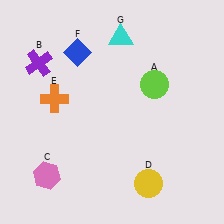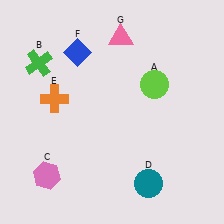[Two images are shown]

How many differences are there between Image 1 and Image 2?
There are 3 differences between the two images.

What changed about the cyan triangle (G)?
In Image 1, G is cyan. In Image 2, it changed to pink.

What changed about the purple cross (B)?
In Image 1, B is purple. In Image 2, it changed to green.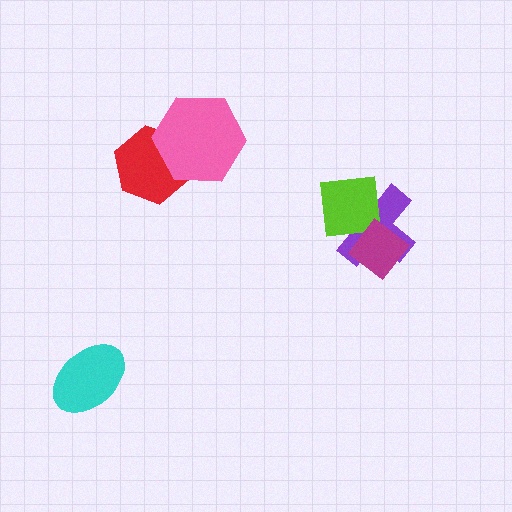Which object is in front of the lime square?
The magenta diamond is in front of the lime square.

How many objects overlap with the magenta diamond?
2 objects overlap with the magenta diamond.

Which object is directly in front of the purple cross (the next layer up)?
The lime square is directly in front of the purple cross.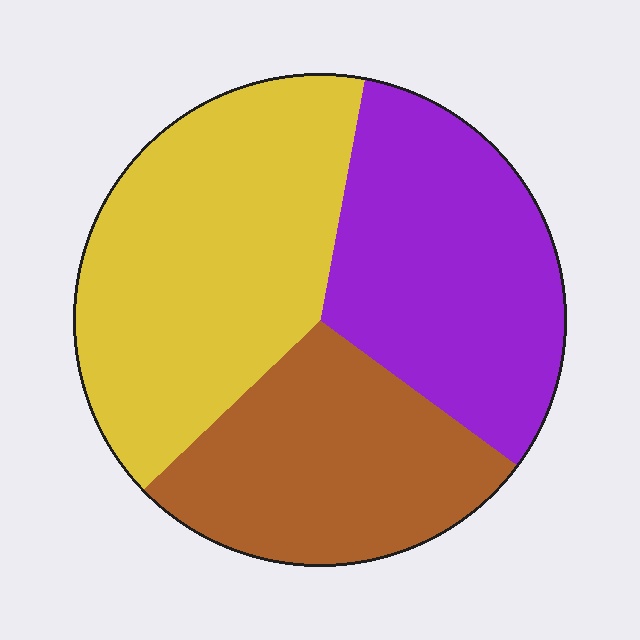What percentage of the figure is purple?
Purple takes up between a sixth and a third of the figure.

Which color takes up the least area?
Brown, at roughly 30%.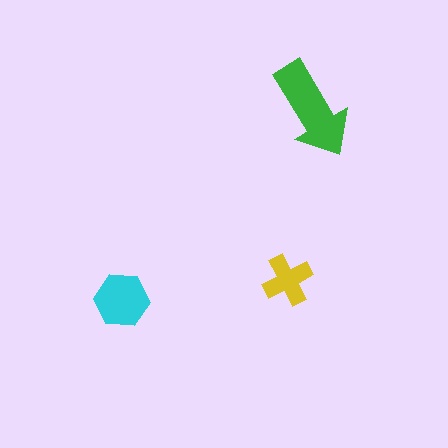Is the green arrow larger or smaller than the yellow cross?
Larger.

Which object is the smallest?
The yellow cross.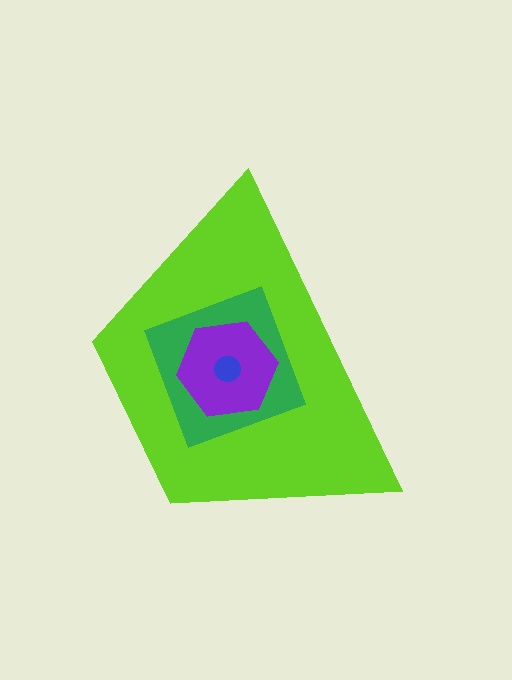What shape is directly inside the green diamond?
The purple hexagon.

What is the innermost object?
The blue circle.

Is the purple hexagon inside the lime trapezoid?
Yes.